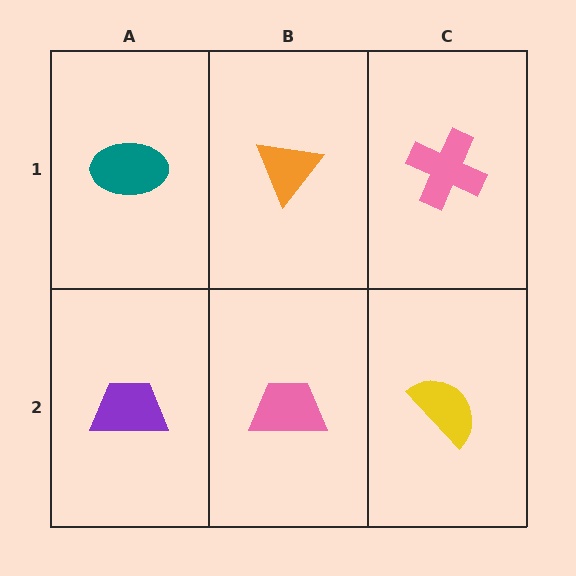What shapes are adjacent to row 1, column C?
A yellow semicircle (row 2, column C), an orange triangle (row 1, column B).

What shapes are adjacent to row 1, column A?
A purple trapezoid (row 2, column A), an orange triangle (row 1, column B).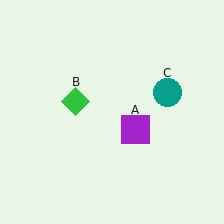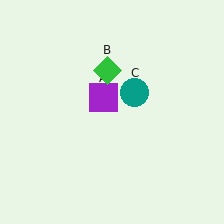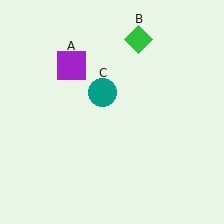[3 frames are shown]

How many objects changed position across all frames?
3 objects changed position: purple square (object A), green diamond (object B), teal circle (object C).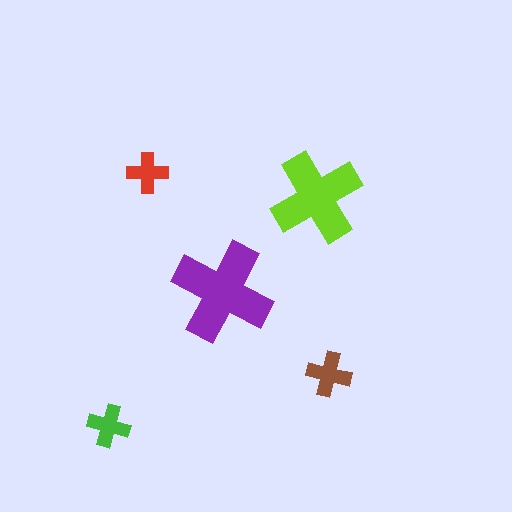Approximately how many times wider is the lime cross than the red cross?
About 2 times wider.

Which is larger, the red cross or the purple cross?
The purple one.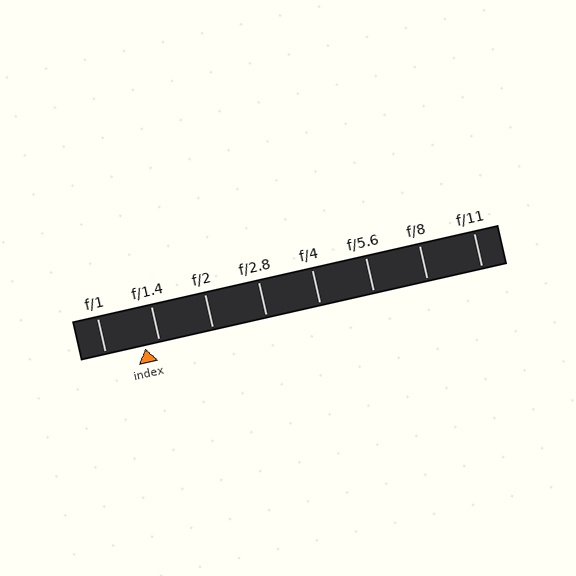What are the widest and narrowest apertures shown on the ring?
The widest aperture shown is f/1 and the narrowest is f/11.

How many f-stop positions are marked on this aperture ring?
There are 8 f-stop positions marked.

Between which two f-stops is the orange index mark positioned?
The index mark is between f/1 and f/1.4.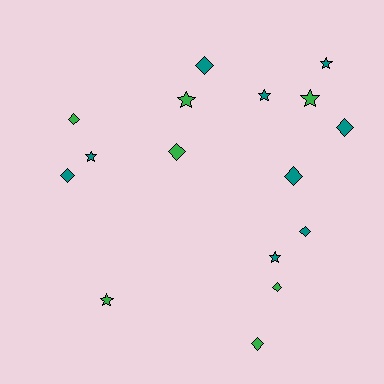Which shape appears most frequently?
Diamond, with 9 objects.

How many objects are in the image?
There are 16 objects.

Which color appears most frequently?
Teal, with 9 objects.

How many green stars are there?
There are 3 green stars.